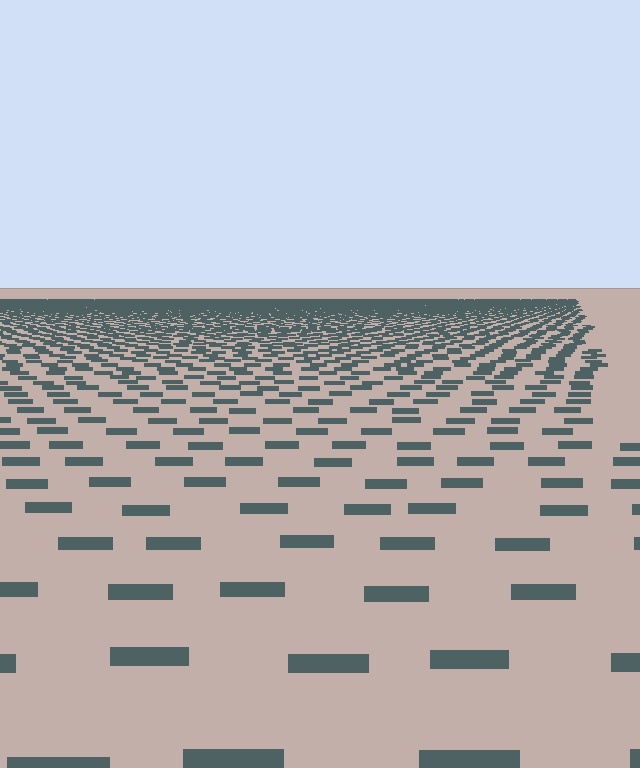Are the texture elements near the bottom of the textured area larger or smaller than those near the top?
Larger. Near the bottom, elements are closer to the viewer and appear at a bigger on-screen size.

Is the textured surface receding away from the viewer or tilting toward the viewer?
The surface is receding away from the viewer. Texture elements get smaller and denser toward the top.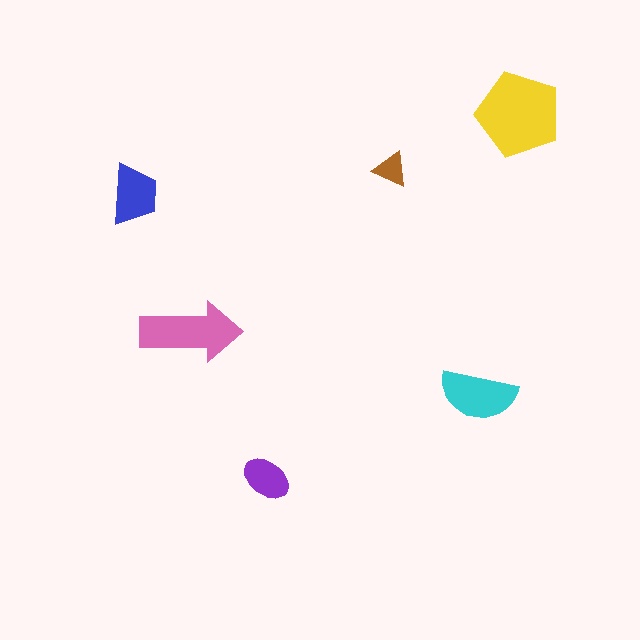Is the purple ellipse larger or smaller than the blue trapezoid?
Smaller.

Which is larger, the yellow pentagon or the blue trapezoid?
The yellow pentagon.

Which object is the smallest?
The brown triangle.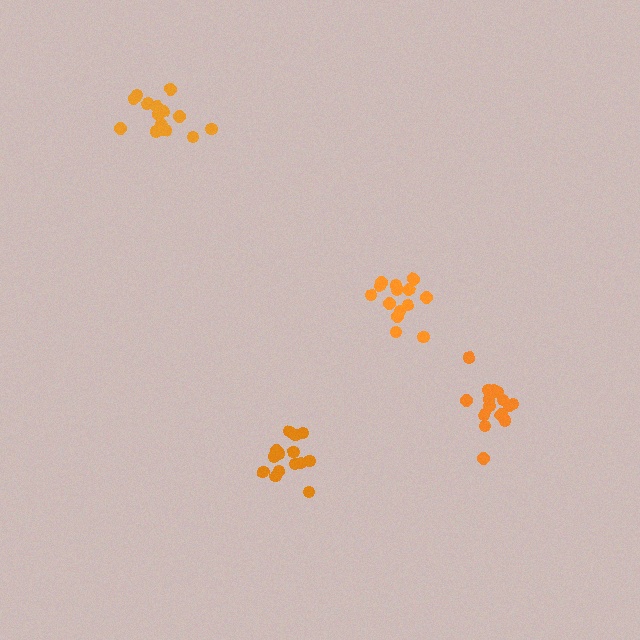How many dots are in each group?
Group 1: 15 dots, Group 2: 14 dots, Group 3: 14 dots, Group 4: 15 dots (58 total).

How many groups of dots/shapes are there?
There are 4 groups.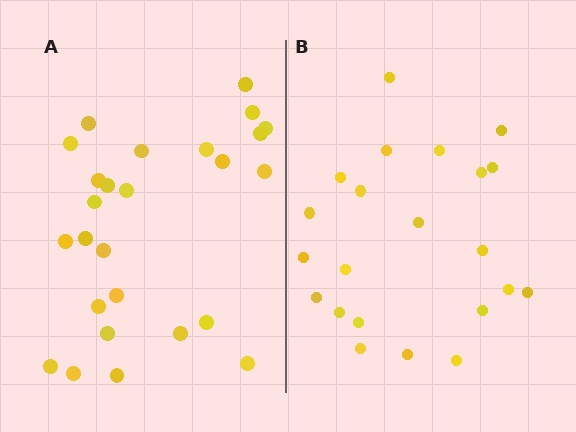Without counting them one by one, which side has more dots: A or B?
Region A (the left region) has more dots.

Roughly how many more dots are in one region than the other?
Region A has about 4 more dots than region B.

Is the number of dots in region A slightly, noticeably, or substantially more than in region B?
Region A has only slightly more — the two regions are fairly close. The ratio is roughly 1.2 to 1.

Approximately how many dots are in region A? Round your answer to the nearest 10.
About 30 dots. (The exact count is 26, which rounds to 30.)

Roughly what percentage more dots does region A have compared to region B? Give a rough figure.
About 20% more.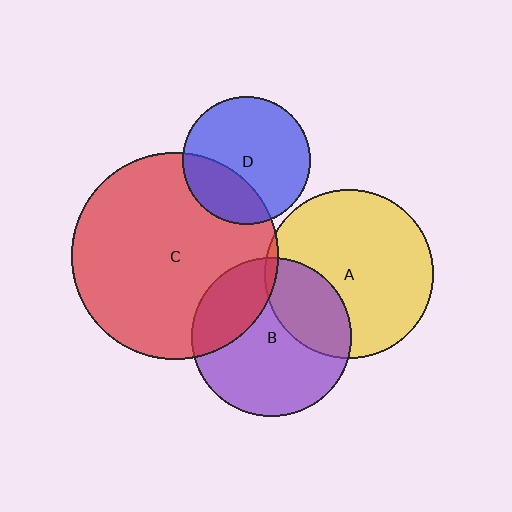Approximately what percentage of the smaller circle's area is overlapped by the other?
Approximately 30%.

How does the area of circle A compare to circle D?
Approximately 1.7 times.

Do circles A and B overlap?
Yes.